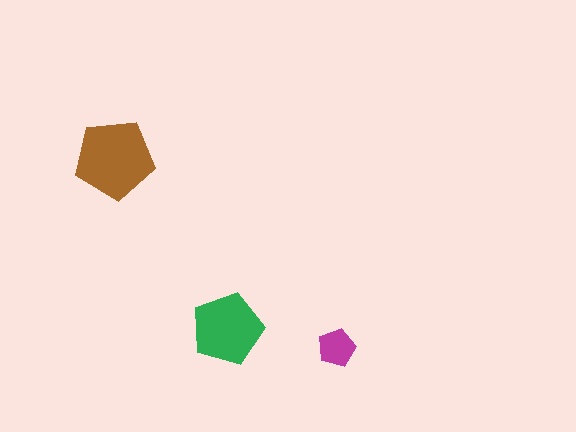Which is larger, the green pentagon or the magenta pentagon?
The green one.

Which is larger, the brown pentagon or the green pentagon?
The brown one.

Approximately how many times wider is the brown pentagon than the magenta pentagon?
About 2 times wider.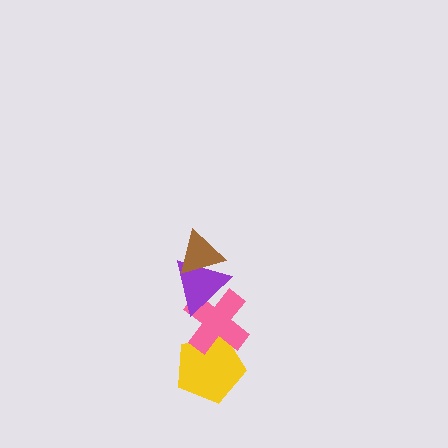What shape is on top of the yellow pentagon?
The pink cross is on top of the yellow pentagon.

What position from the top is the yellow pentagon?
The yellow pentagon is 4th from the top.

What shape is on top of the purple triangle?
The brown triangle is on top of the purple triangle.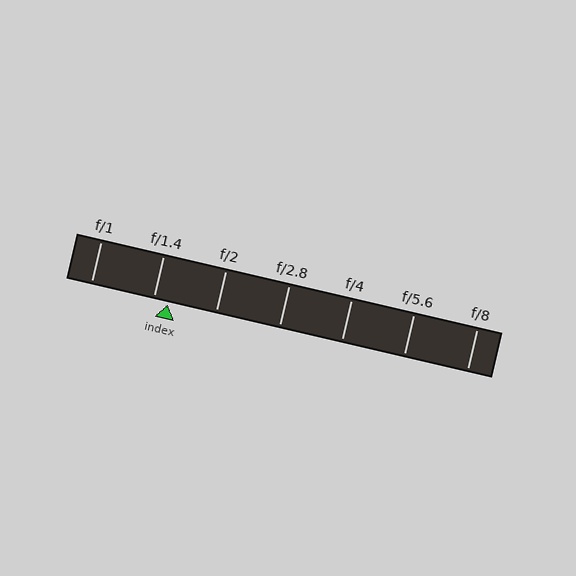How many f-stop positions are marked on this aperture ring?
There are 7 f-stop positions marked.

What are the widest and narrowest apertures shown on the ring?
The widest aperture shown is f/1 and the narrowest is f/8.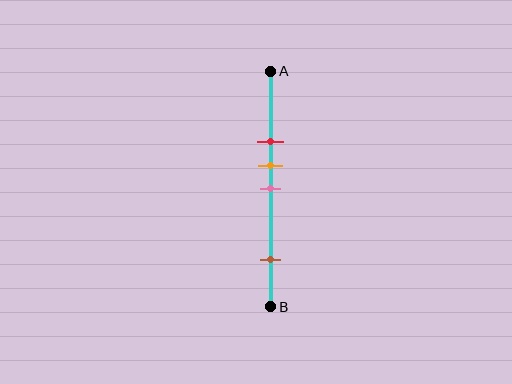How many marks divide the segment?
There are 4 marks dividing the segment.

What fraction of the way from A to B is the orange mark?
The orange mark is approximately 40% (0.4) of the way from A to B.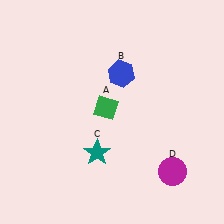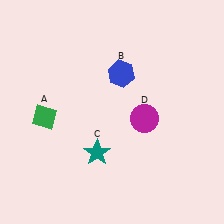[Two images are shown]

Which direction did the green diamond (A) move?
The green diamond (A) moved left.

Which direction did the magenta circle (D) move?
The magenta circle (D) moved up.